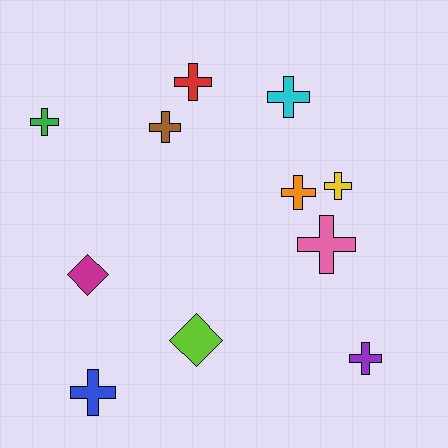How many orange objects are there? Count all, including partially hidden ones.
There is 1 orange object.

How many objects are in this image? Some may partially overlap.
There are 11 objects.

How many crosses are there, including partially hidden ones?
There are 9 crosses.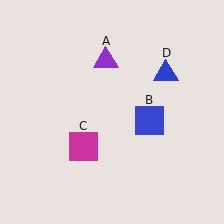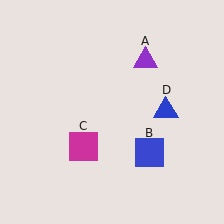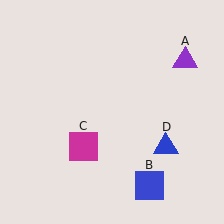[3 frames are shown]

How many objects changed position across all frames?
3 objects changed position: purple triangle (object A), blue square (object B), blue triangle (object D).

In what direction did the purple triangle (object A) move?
The purple triangle (object A) moved right.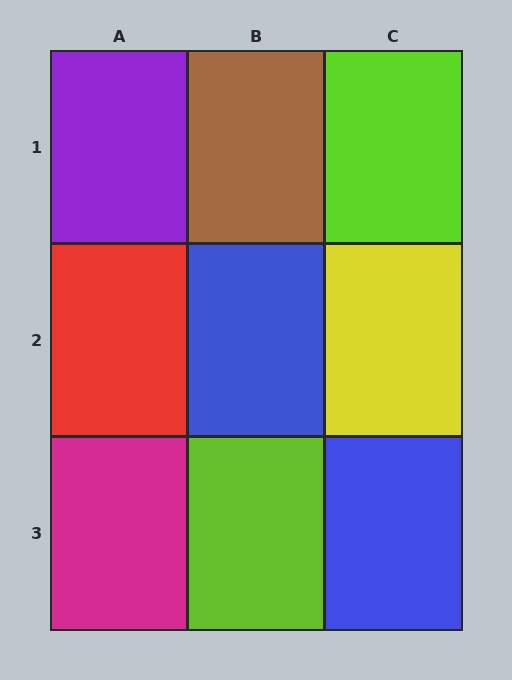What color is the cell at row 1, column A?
Purple.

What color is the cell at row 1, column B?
Brown.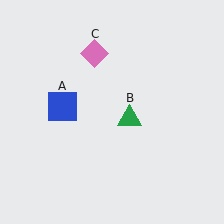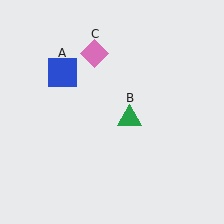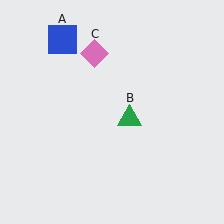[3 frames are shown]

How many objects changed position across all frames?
1 object changed position: blue square (object A).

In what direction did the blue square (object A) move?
The blue square (object A) moved up.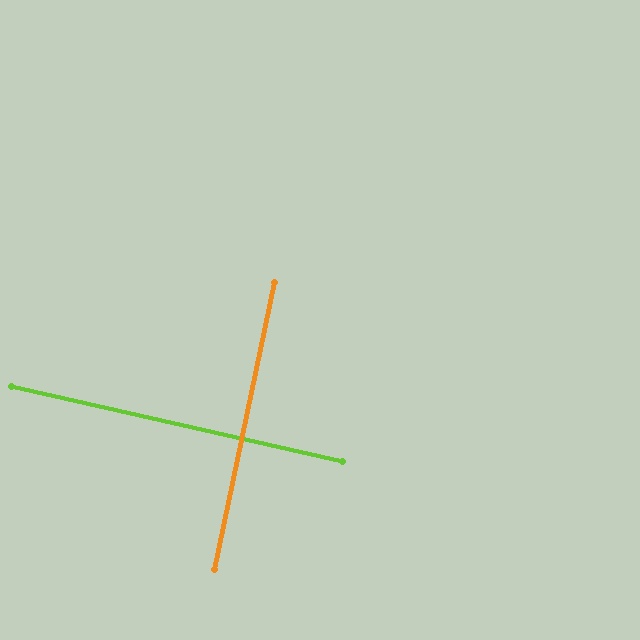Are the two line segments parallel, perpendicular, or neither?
Perpendicular — they meet at approximately 89°.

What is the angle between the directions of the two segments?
Approximately 89 degrees.